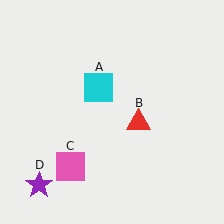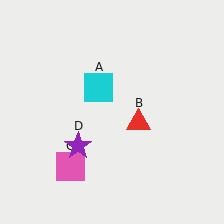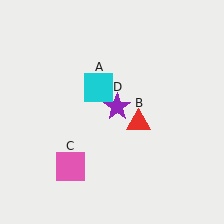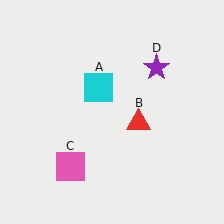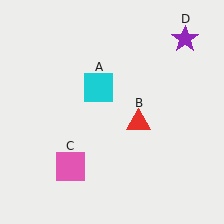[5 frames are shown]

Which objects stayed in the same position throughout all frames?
Cyan square (object A) and red triangle (object B) and pink square (object C) remained stationary.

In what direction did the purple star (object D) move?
The purple star (object D) moved up and to the right.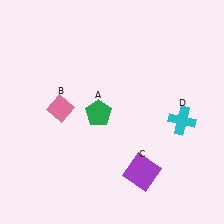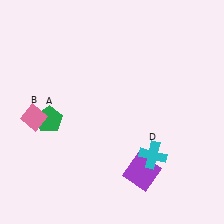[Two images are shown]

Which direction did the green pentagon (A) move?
The green pentagon (A) moved left.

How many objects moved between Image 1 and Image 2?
3 objects moved between the two images.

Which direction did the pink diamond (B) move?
The pink diamond (B) moved left.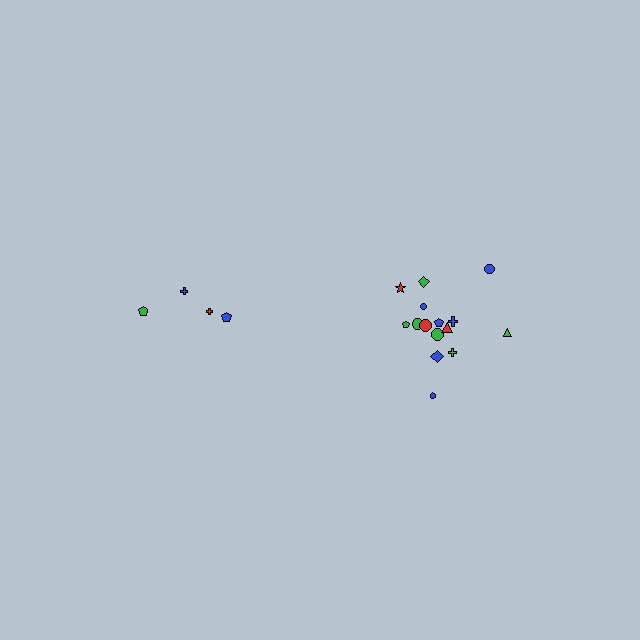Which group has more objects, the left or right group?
The right group.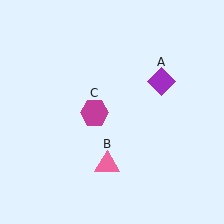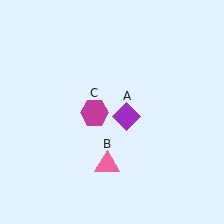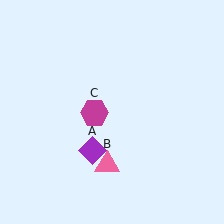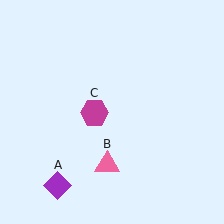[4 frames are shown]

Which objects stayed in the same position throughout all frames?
Pink triangle (object B) and magenta hexagon (object C) remained stationary.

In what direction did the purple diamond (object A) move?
The purple diamond (object A) moved down and to the left.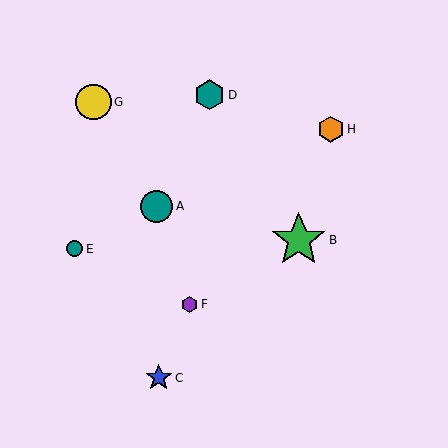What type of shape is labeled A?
Shape A is a teal circle.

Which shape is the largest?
The green star (labeled B) is the largest.